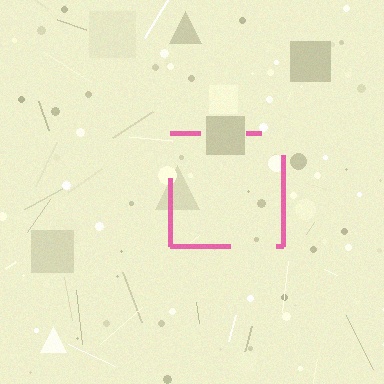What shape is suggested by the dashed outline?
The dashed outline suggests a square.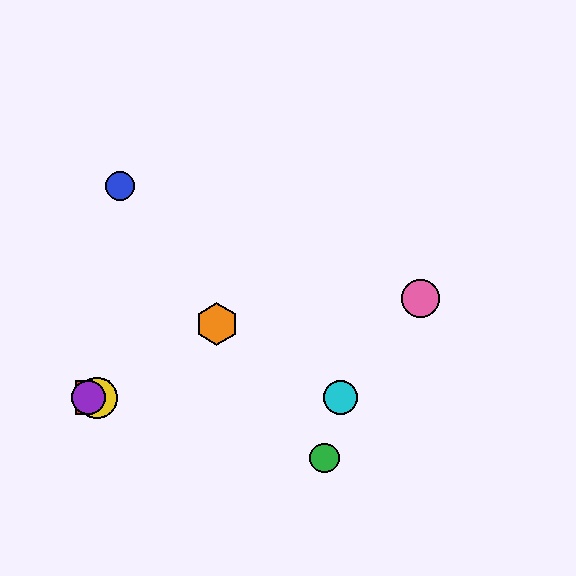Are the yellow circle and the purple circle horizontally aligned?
Yes, both are at y≈398.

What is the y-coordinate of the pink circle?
The pink circle is at y≈299.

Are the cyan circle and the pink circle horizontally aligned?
No, the cyan circle is at y≈398 and the pink circle is at y≈299.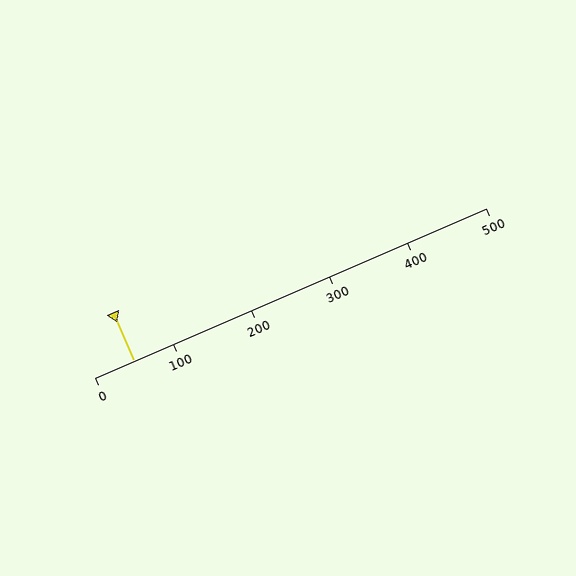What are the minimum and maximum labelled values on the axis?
The axis runs from 0 to 500.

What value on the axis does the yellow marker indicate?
The marker indicates approximately 50.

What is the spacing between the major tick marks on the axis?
The major ticks are spaced 100 apart.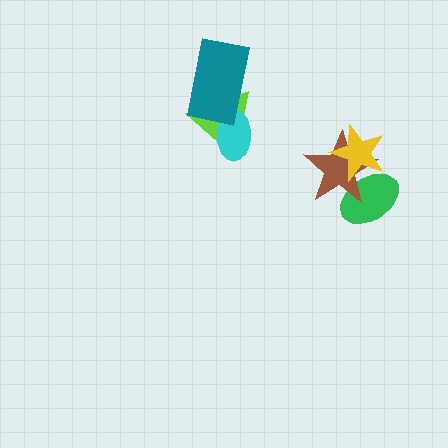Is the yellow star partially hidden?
No, no other shape covers it.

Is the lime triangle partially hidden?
Yes, it is partially covered by another shape.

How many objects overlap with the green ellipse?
2 objects overlap with the green ellipse.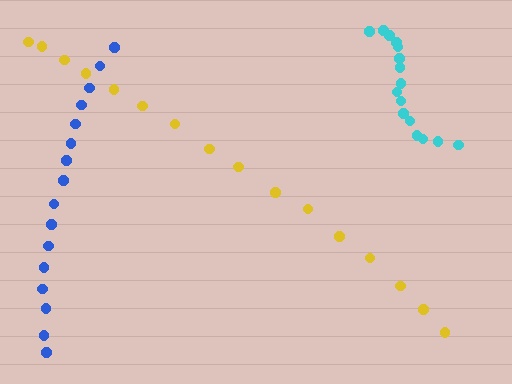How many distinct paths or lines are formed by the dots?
There are 3 distinct paths.